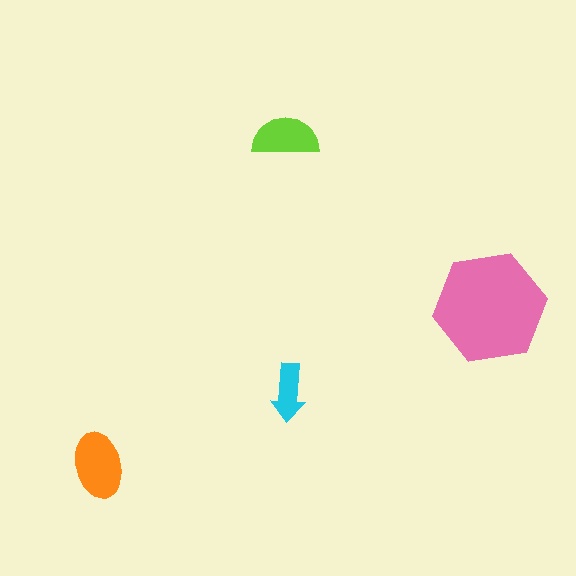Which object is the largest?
The pink hexagon.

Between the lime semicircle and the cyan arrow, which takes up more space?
The lime semicircle.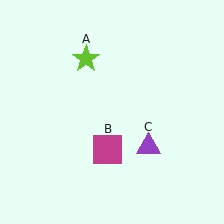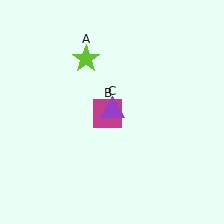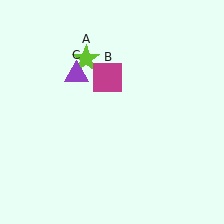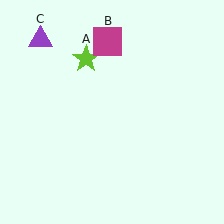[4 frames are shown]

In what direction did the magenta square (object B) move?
The magenta square (object B) moved up.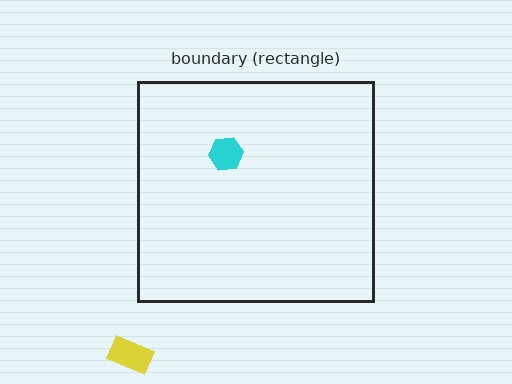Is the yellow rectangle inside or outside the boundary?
Outside.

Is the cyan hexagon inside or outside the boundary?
Inside.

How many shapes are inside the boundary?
1 inside, 1 outside.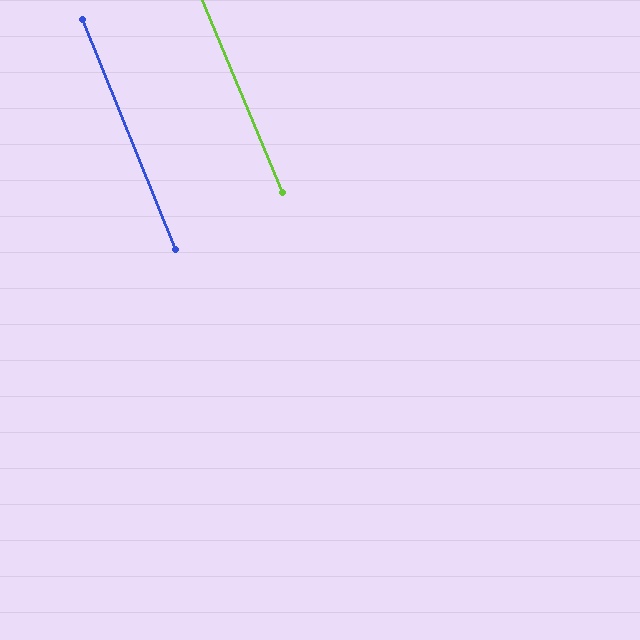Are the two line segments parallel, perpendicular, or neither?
Parallel — their directions differ by only 0.5°.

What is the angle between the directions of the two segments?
Approximately 0 degrees.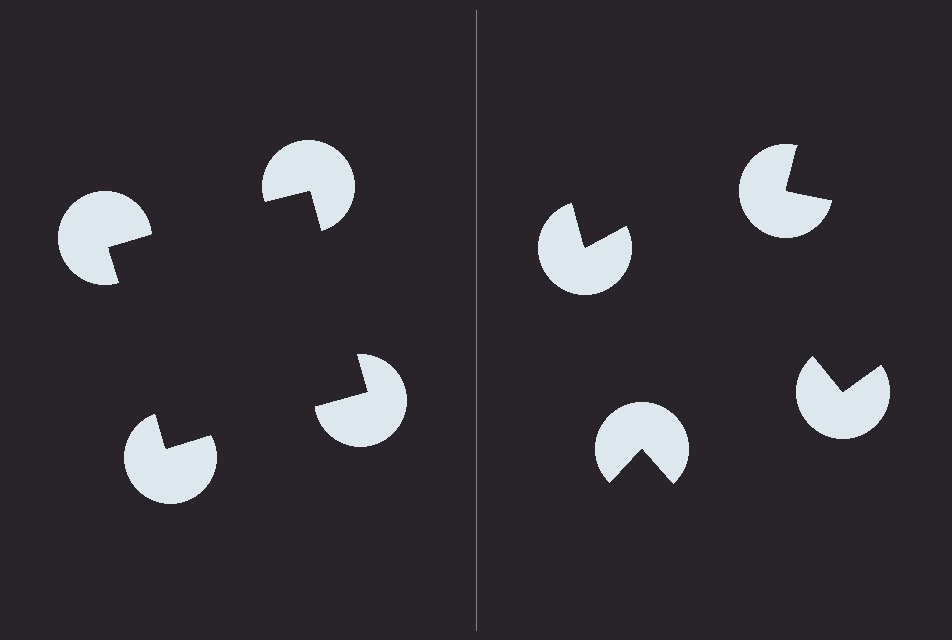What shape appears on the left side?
An illusory square.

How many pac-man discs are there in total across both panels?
8 — 4 on each side.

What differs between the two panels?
The pac-man discs are positioned identically on both sides; only the wedge orientations differ. On the left they align to a square; on the right they are misaligned.